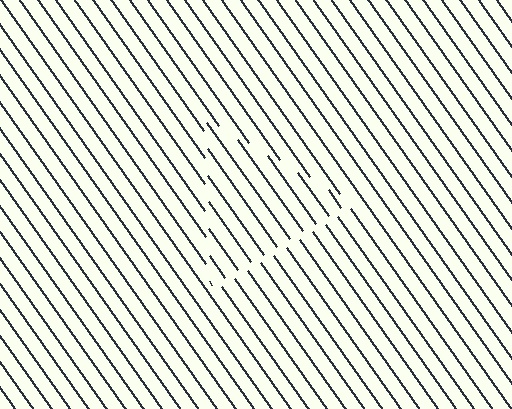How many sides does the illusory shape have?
3 sides — the line-ends trace a triangle.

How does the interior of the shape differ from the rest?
The interior of the shape contains the same grating, shifted by half a period — the contour is defined by the phase discontinuity where line-ends from the inner and outer gratings abut.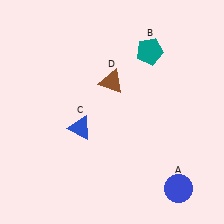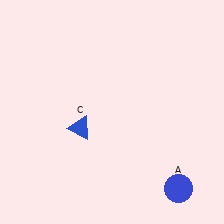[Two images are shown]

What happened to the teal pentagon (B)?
The teal pentagon (B) was removed in Image 2. It was in the top-right area of Image 1.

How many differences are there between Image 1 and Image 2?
There are 2 differences between the two images.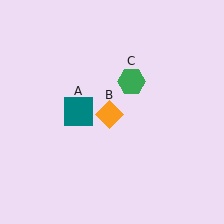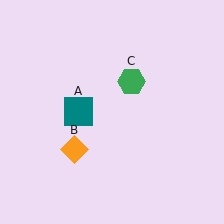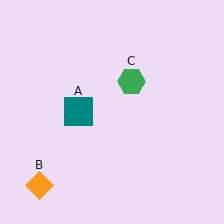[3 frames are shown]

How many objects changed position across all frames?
1 object changed position: orange diamond (object B).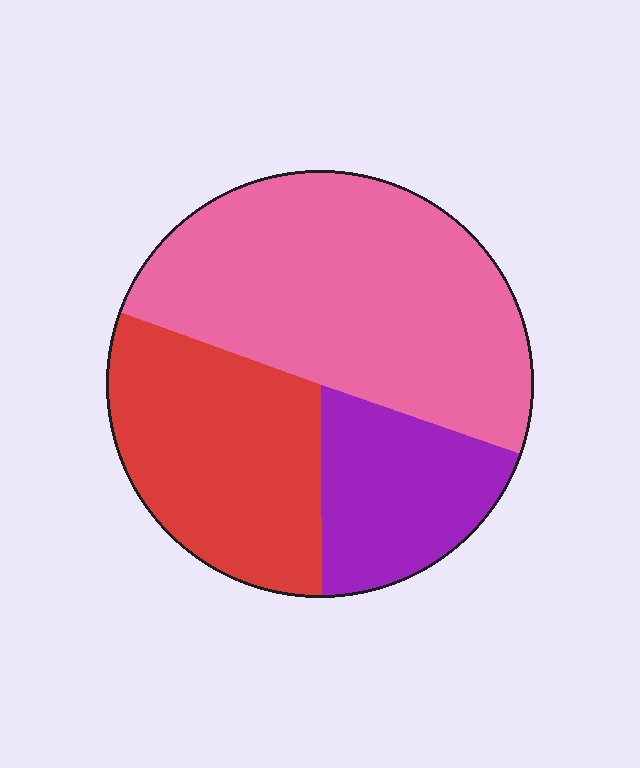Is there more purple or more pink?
Pink.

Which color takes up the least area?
Purple, at roughly 20%.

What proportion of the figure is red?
Red takes up between a sixth and a third of the figure.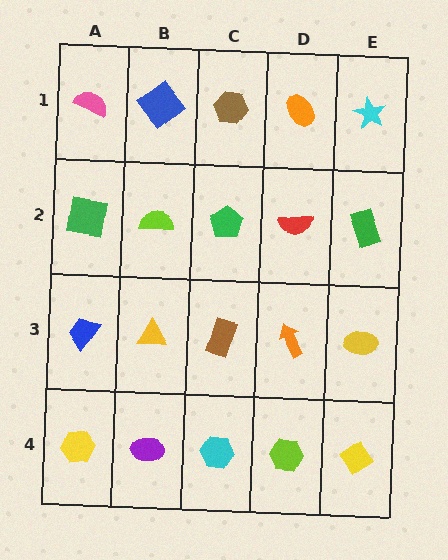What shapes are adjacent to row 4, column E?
A yellow ellipse (row 3, column E), a lime hexagon (row 4, column D).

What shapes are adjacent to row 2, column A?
A pink semicircle (row 1, column A), a blue trapezoid (row 3, column A), a lime semicircle (row 2, column B).